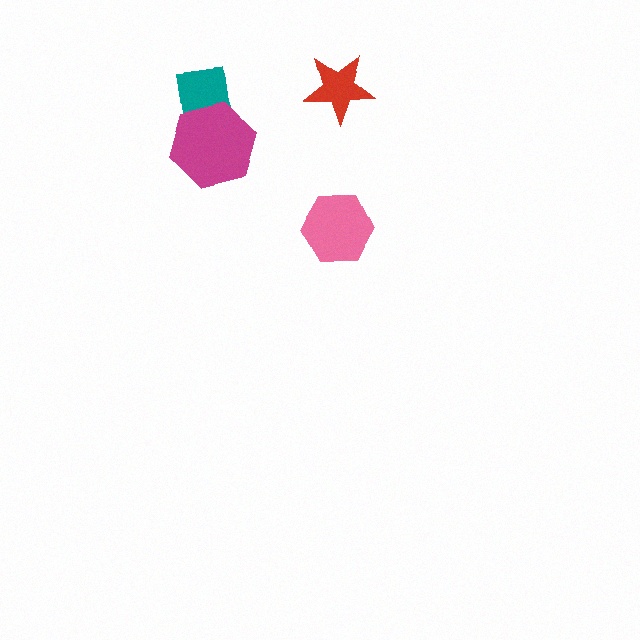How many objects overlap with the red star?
0 objects overlap with the red star.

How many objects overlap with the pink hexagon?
0 objects overlap with the pink hexagon.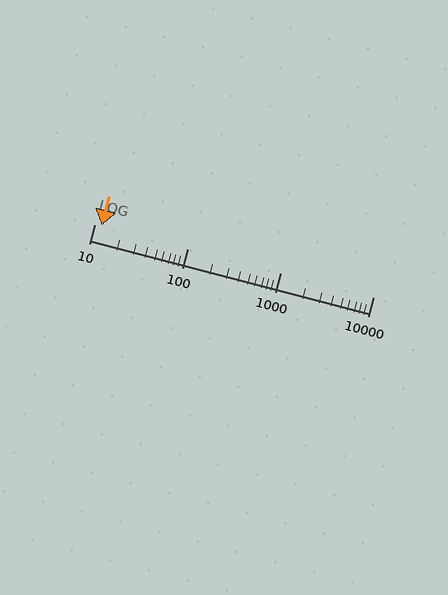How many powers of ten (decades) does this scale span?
The scale spans 3 decades, from 10 to 10000.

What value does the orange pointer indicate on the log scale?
The pointer indicates approximately 12.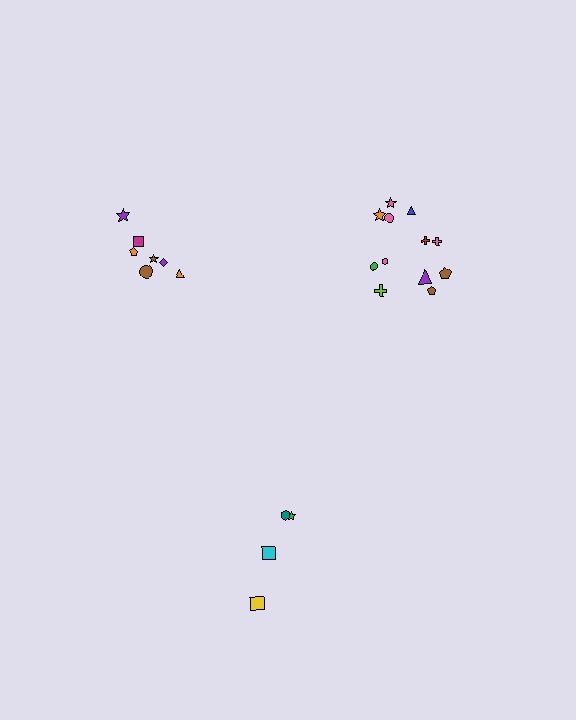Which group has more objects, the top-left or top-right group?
The top-right group.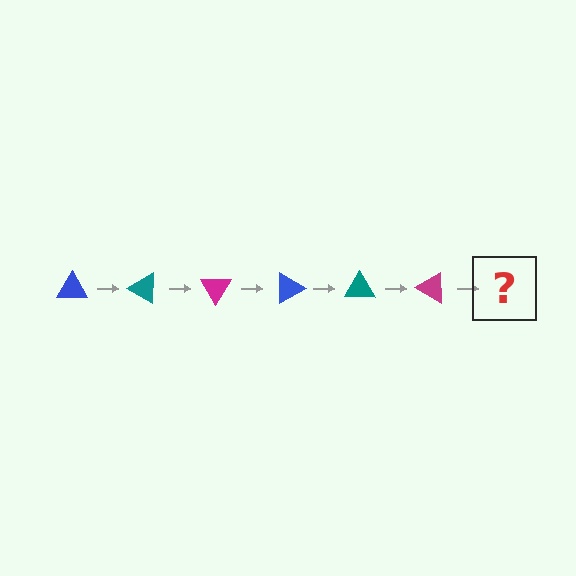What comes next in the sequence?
The next element should be a blue triangle, rotated 180 degrees from the start.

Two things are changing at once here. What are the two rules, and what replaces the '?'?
The two rules are that it rotates 30 degrees each step and the color cycles through blue, teal, and magenta. The '?' should be a blue triangle, rotated 180 degrees from the start.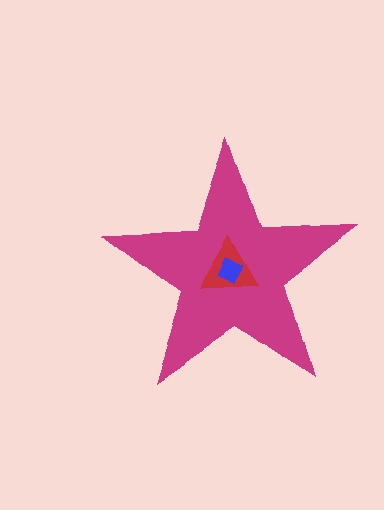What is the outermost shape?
The magenta star.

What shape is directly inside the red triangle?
The blue diamond.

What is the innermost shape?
The blue diamond.